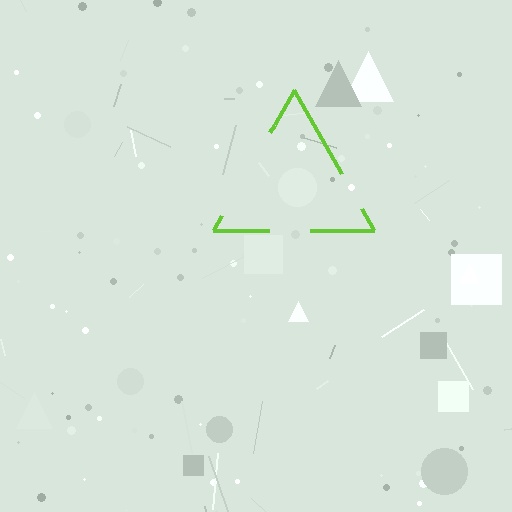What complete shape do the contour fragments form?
The contour fragments form a triangle.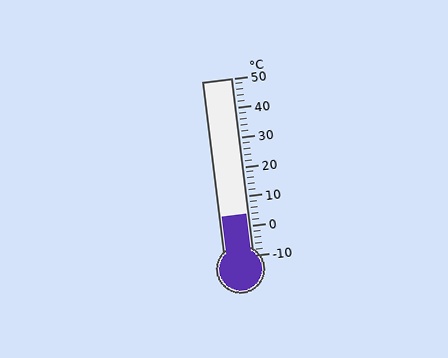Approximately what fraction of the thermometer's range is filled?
The thermometer is filled to approximately 25% of its range.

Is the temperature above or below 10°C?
The temperature is below 10°C.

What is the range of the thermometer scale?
The thermometer scale ranges from -10°C to 50°C.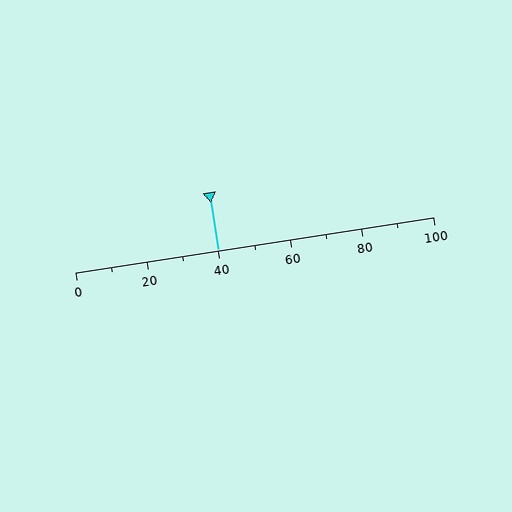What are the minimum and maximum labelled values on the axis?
The axis runs from 0 to 100.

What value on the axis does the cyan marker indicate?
The marker indicates approximately 40.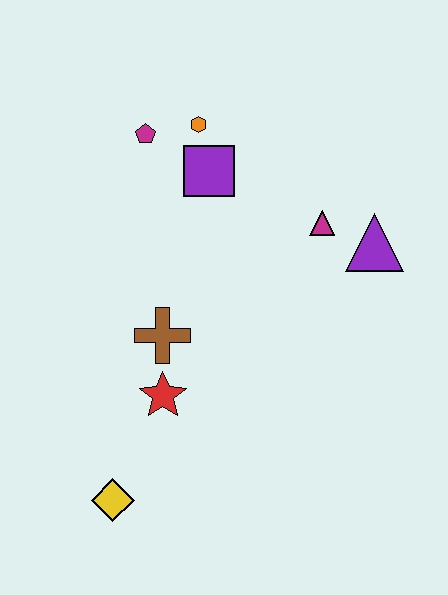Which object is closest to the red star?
The brown cross is closest to the red star.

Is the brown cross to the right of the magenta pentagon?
Yes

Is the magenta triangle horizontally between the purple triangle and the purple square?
Yes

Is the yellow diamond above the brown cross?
No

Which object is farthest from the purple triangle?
The yellow diamond is farthest from the purple triangle.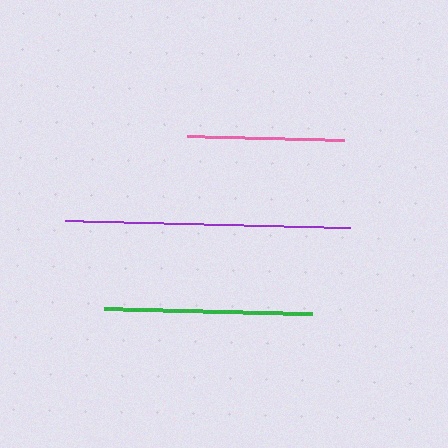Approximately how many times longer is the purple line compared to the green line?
The purple line is approximately 1.4 times the length of the green line.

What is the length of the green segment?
The green segment is approximately 207 pixels long.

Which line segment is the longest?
The purple line is the longest at approximately 285 pixels.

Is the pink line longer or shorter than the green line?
The green line is longer than the pink line.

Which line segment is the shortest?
The pink line is the shortest at approximately 157 pixels.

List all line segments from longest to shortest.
From longest to shortest: purple, green, pink.